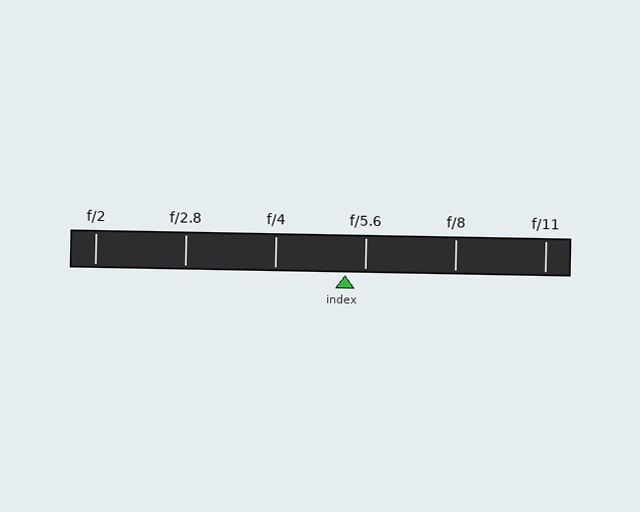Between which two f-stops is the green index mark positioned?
The index mark is between f/4 and f/5.6.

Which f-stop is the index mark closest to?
The index mark is closest to f/5.6.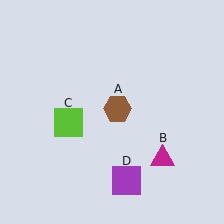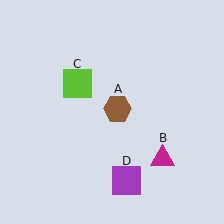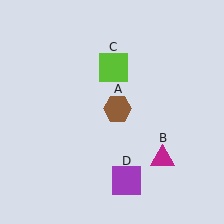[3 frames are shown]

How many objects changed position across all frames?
1 object changed position: lime square (object C).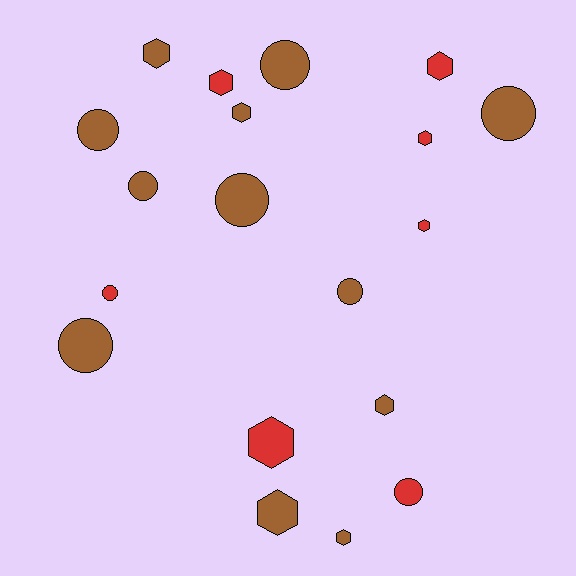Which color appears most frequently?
Brown, with 12 objects.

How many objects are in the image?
There are 19 objects.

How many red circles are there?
There are 2 red circles.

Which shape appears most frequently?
Hexagon, with 10 objects.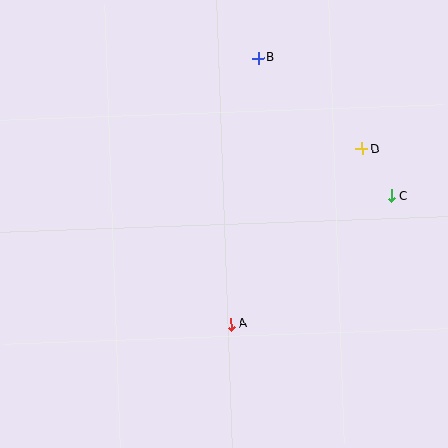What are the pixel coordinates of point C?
Point C is at (391, 196).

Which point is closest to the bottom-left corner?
Point A is closest to the bottom-left corner.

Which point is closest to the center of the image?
Point A at (231, 324) is closest to the center.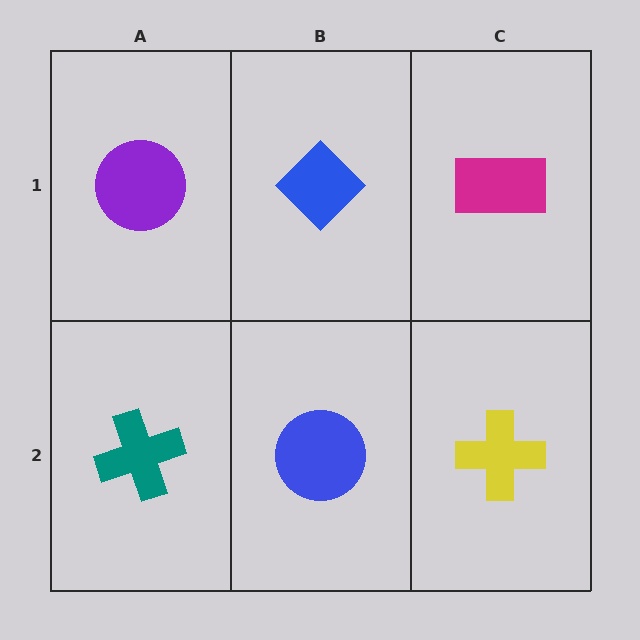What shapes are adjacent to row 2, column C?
A magenta rectangle (row 1, column C), a blue circle (row 2, column B).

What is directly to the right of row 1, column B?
A magenta rectangle.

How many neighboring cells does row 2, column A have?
2.